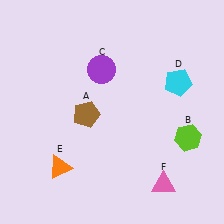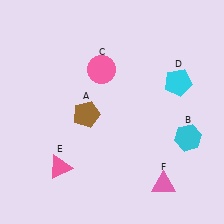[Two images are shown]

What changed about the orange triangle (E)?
In Image 1, E is orange. In Image 2, it changed to pink.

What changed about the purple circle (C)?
In Image 1, C is purple. In Image 2, it changed to pink.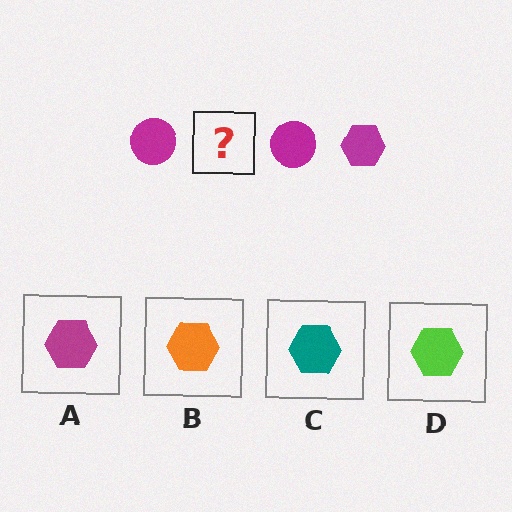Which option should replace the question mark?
Option A.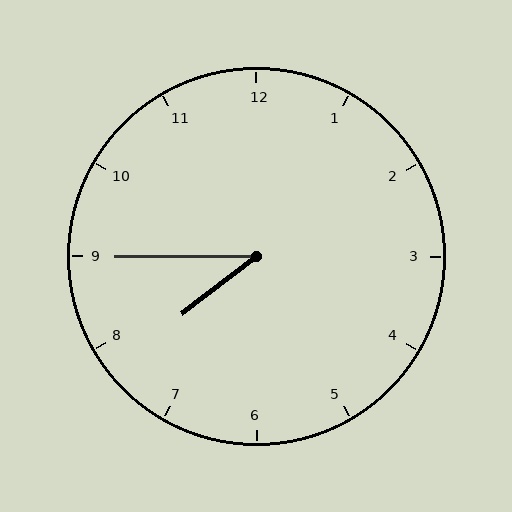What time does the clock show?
7:45.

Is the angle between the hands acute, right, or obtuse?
It is acute.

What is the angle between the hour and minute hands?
Approximately 38 degrees.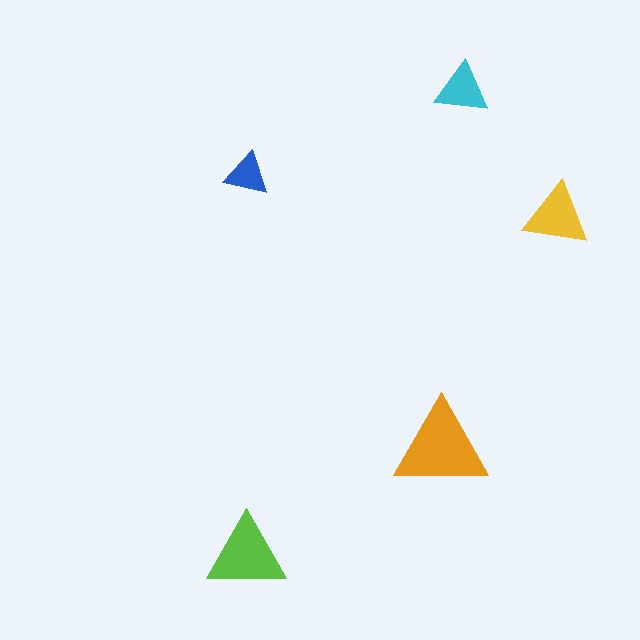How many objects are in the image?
There are 5 objects in the image.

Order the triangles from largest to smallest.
the orange one, the lime one, the yellow one, the cyan one, the blue one.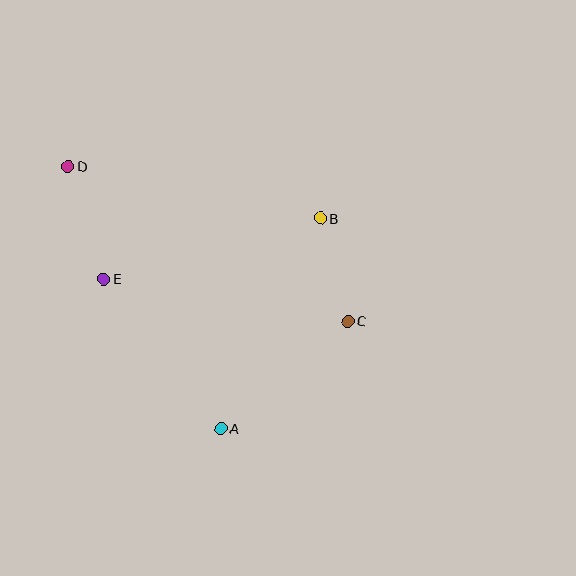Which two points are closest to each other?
Points B and C are closest to each other.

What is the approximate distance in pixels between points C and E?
The distance between C and E is approximately 248 pixels.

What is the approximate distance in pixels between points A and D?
The distance between A and D is approximately 303 pixels.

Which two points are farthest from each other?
Points C and D are farthest from each other.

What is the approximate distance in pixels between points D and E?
The distance between D and E is approximately 118 pixels.